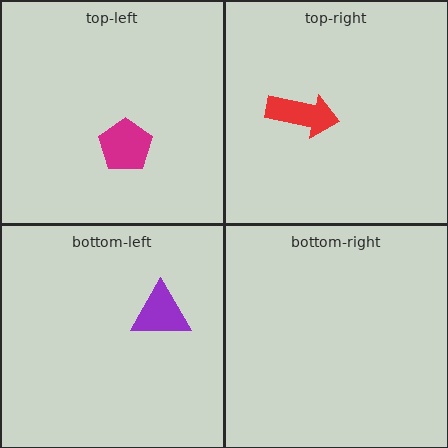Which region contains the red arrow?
The top-right region.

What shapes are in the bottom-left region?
The purple triangle.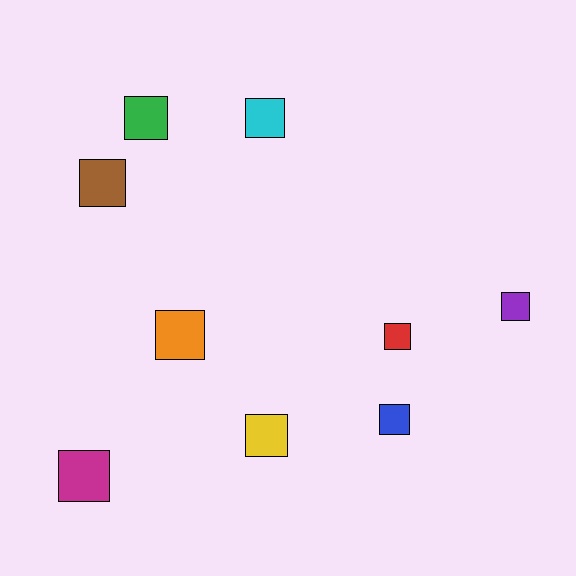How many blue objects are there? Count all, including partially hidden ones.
There is 1 blue object.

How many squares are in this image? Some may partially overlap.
There are 9 squares.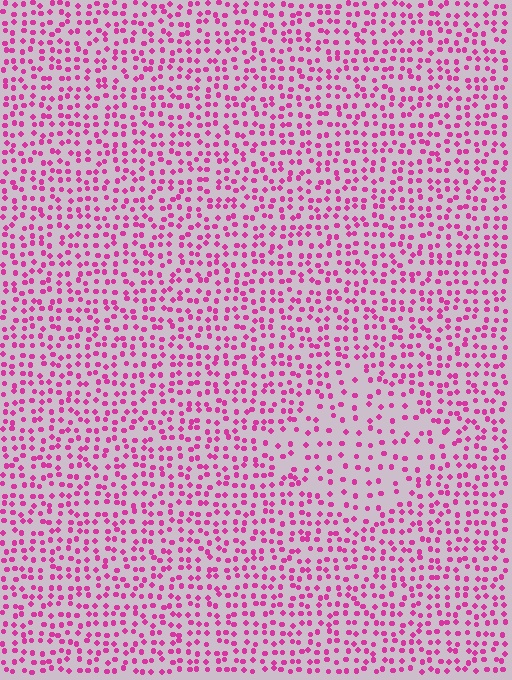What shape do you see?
I see a diamond.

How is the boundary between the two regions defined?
The boundary is defined by a change in element density (approximately 1.8x ratio). All elements are the same color, size, and shape.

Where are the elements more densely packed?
The elements are more densely packed outside the diamond boundary.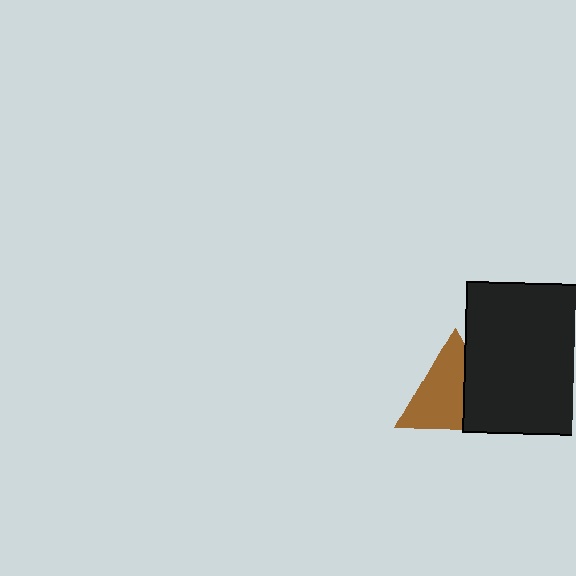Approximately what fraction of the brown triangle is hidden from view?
Roughly 36% of the brown triangle is hidden behind the black rectangle.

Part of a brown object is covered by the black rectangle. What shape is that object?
It is a triangle.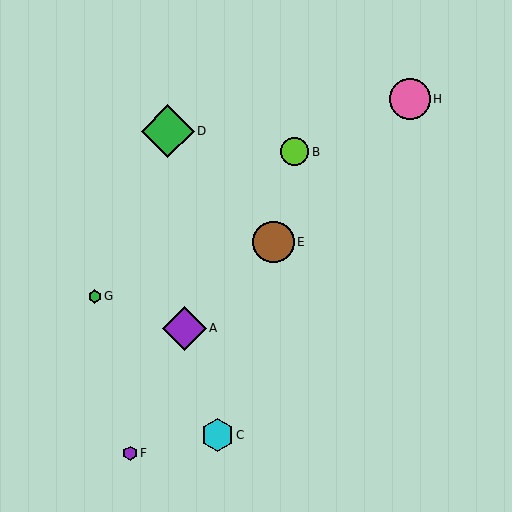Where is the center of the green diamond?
The center of the green diamond is at (168, 131).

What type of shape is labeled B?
Shape B is a lime circle.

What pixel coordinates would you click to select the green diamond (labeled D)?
Click at (168, 131) to select the green diamond D.